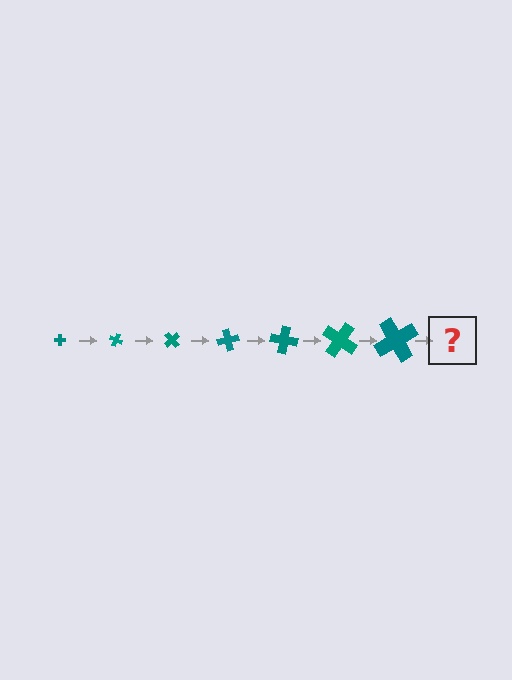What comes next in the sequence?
The next element should be a cross, larger than the previous one and rotated 175 degrees from the start.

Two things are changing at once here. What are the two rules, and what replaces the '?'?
The two rules are that the cross grows larger each step and it rotates 25 degrees each step. The '?' should be a cross, larger than the previous one and rotated 175 degrees from the start.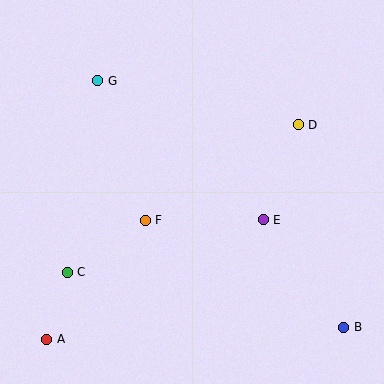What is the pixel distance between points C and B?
The distance between C and B is 282 pixels.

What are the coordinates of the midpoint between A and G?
The midpoint between A and G is at (72, 210).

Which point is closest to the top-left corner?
Point G is closest to the top-left corner.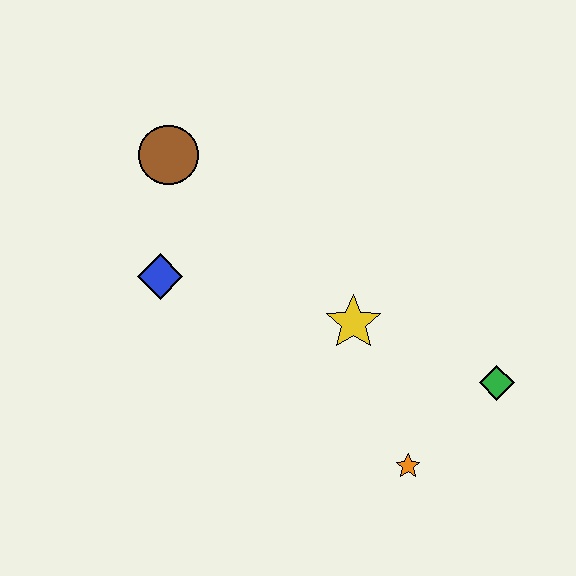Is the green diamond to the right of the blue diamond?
Yes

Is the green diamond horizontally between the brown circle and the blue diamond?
No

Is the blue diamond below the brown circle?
Yes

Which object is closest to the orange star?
The green diamond is closest to the orange star.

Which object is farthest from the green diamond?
The brown circle is farthest from the green diamond.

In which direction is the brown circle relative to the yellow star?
The brown circle is to the left of the yellow star.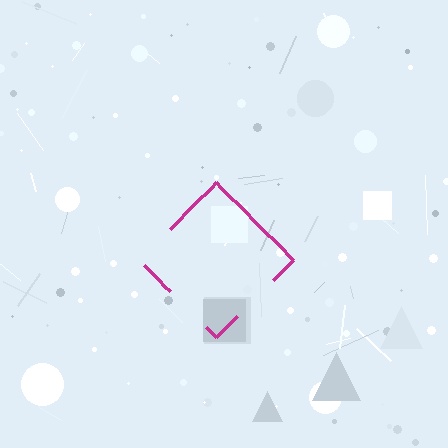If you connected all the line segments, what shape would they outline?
They would outline a diamond.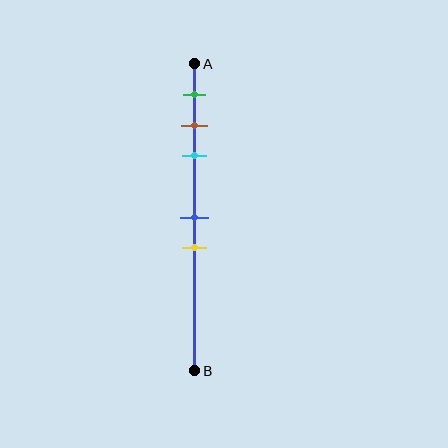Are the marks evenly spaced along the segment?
No, the marks are not evenly spaced.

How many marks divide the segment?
There are 5 marks dividing the segment.